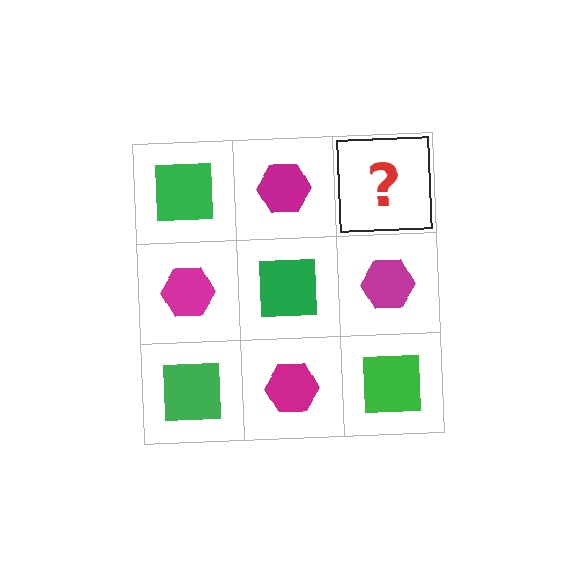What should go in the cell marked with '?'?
The missing cell should contain a green square.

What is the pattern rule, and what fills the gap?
The rule is that it alternates green square and magenta hexagon in a checkerboard pattern. The gap should be filled with a green square.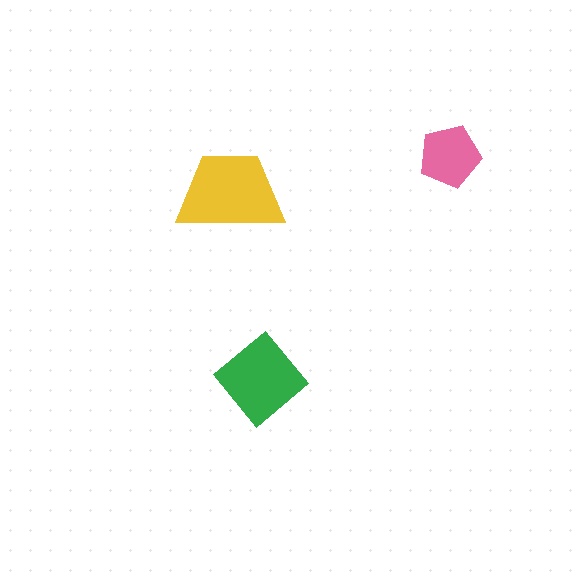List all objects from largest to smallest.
The yellow trapezoid, the green diamond, the pink pentagon.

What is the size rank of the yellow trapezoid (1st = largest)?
1st.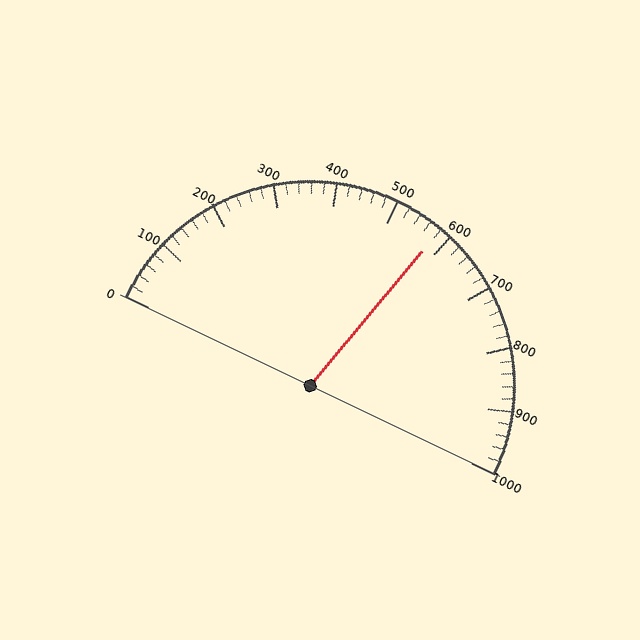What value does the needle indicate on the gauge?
The needle indicates approximately 580.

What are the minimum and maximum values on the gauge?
The gauge ranges from 0 to 1000.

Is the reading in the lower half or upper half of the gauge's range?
The reading is in the upper half of the range (0 to 1000).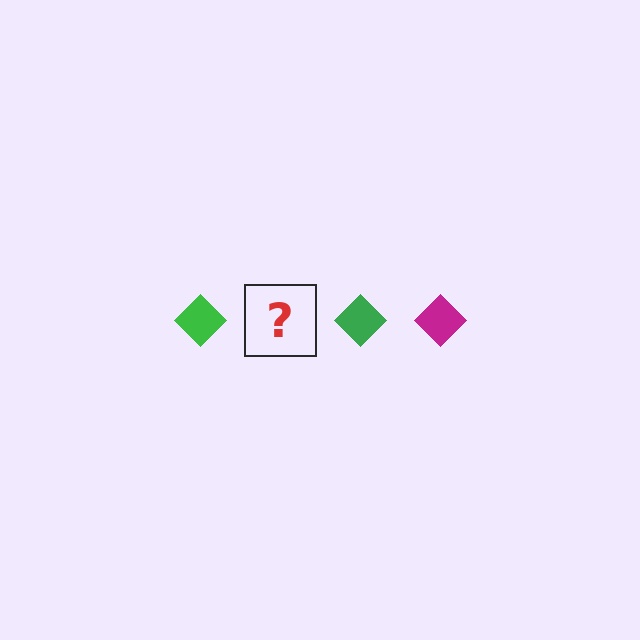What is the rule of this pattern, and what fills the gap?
The rule is that the pattern cycles through green, magenta diamonds. The gap should be filled with a magenta diamond.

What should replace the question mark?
The question mark should be replaced with a magenta diamond.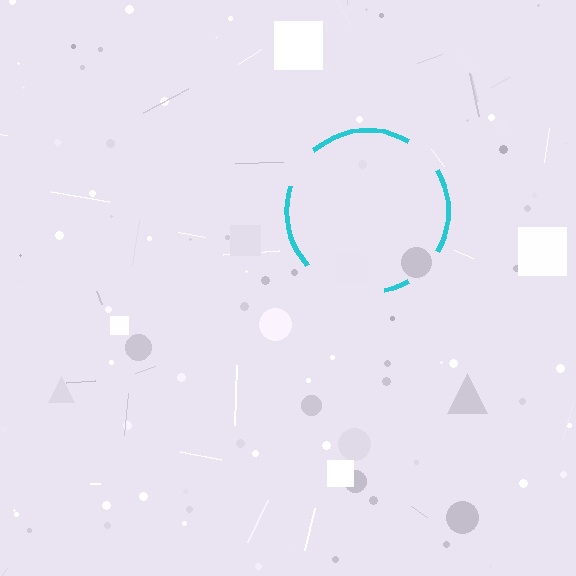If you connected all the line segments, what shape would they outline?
They would outline a circle.